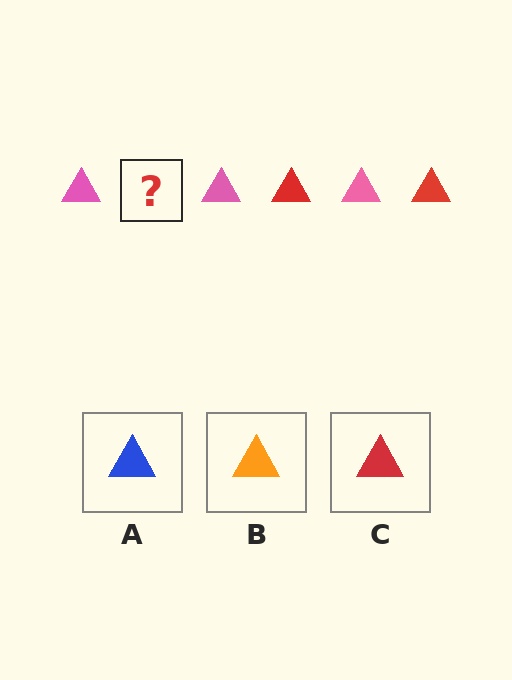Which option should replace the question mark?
Option C.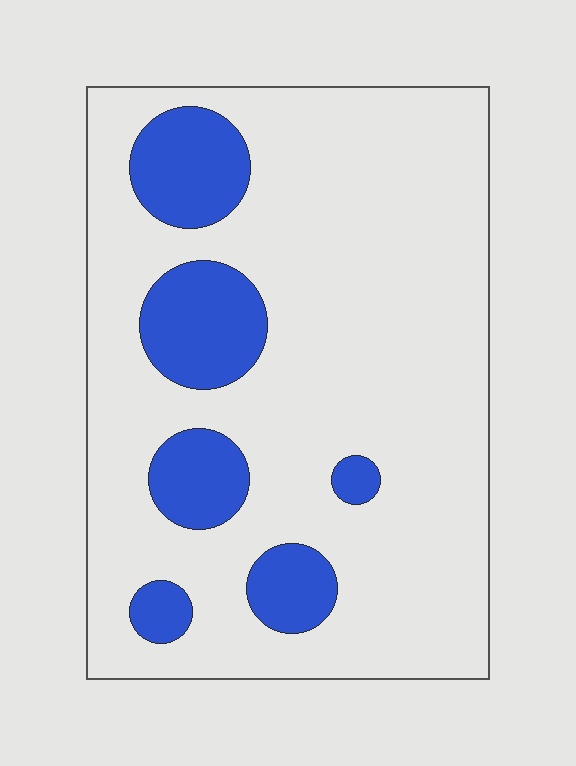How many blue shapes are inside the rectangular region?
6.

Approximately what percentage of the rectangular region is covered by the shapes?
Approximately 20%.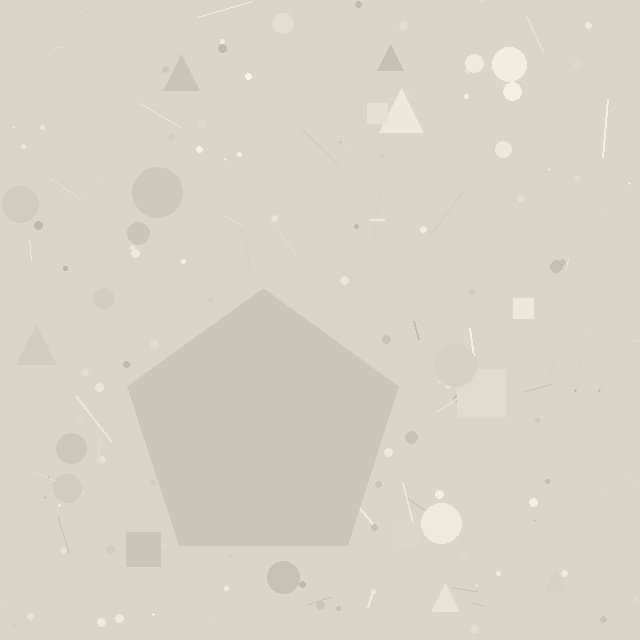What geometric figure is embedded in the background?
A pentagon is embedded in the background.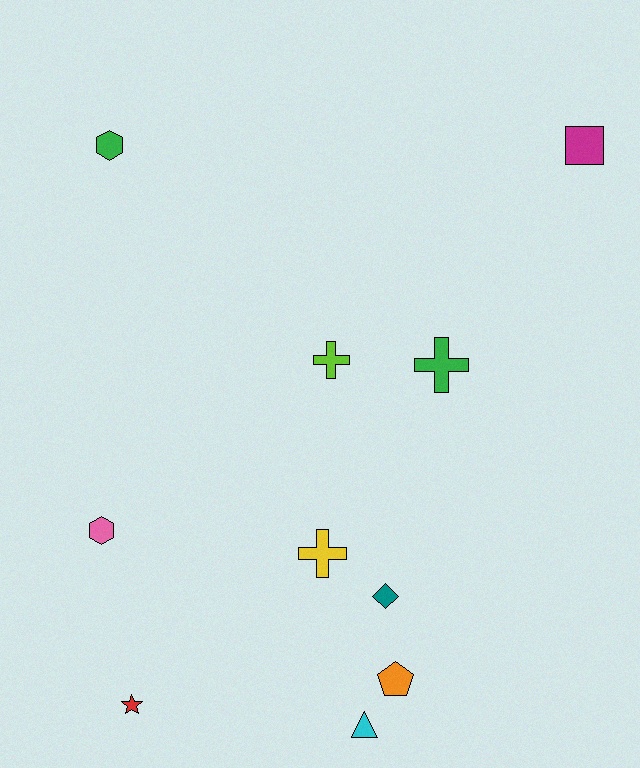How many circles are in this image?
There are no circles.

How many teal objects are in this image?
There is 1 teal object.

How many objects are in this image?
There are 10 objects.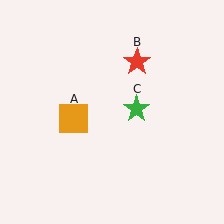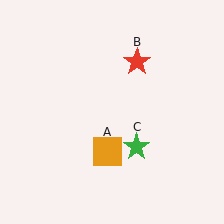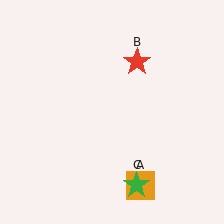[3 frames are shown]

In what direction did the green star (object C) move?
The green star (object C) moved down.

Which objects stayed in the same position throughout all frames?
Red star (object B) remained stationary.